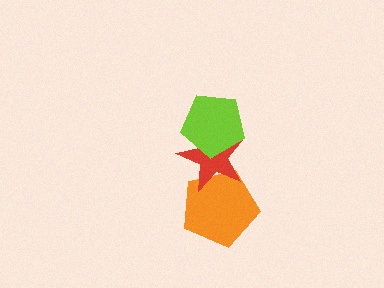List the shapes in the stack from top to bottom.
From top to bottom: the lime pentagon, the red star, the orange pentagon.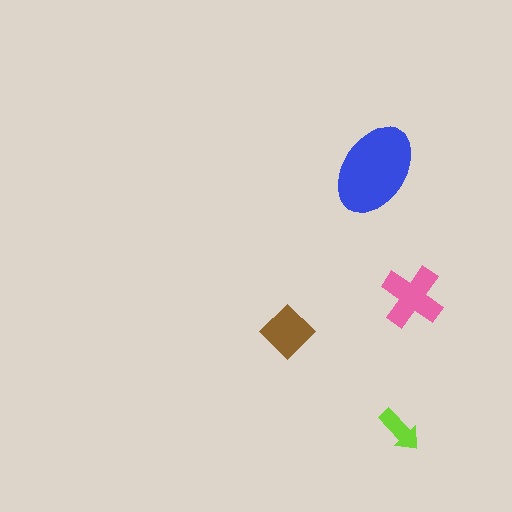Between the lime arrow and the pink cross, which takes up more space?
The pink cross.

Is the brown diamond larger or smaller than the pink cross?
Smaller.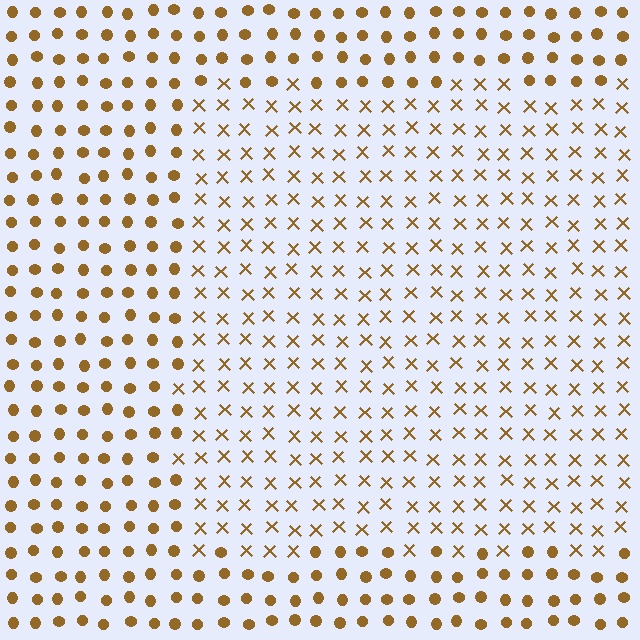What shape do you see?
I see a rectangle.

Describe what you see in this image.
The image is filled with small brown elements arranged in a uniform grid. A rectangle-shaped region contains X marks, while the surrounding area contains circles. The boundary is defined purely by the change in element shape.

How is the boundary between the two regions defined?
The boundary is defined by a change in element shape: X marks inside vs. circles outside. All elements share the same color and spacing.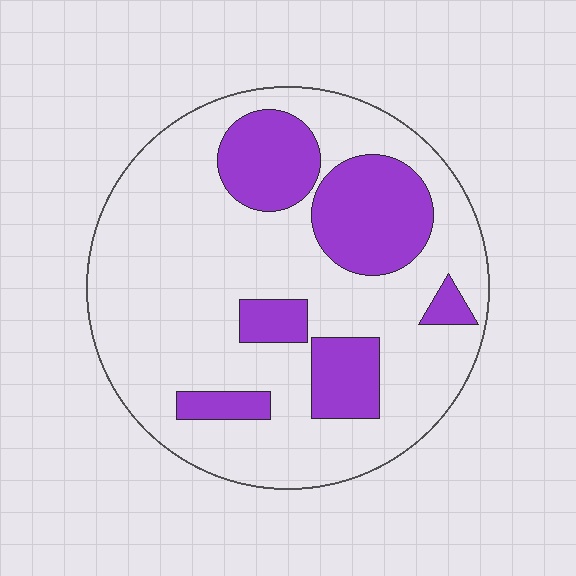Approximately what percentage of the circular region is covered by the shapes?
Approximately 25%.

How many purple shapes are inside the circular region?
6.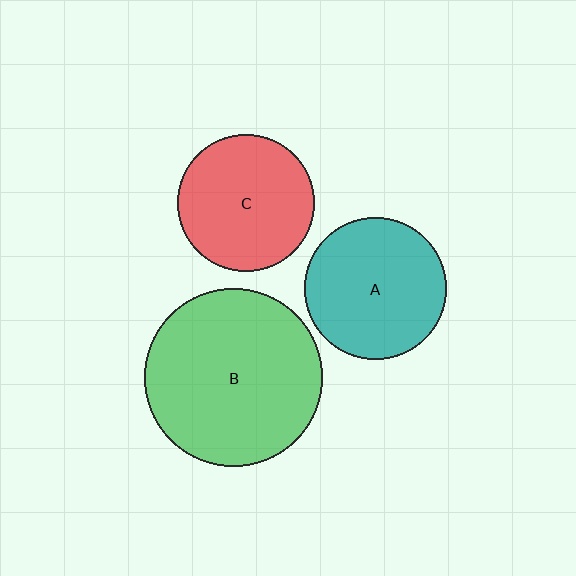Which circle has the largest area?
Circle B (green).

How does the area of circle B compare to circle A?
Approximately 1.6 times.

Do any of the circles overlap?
No, none of the circles overlap.